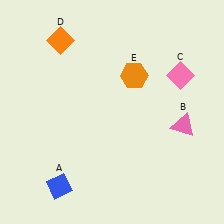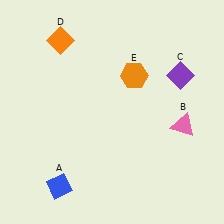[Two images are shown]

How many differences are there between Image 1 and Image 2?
There is 1 difference between the two images.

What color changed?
The diamond (C) changed from pink in Image 1 to purple in Image 2.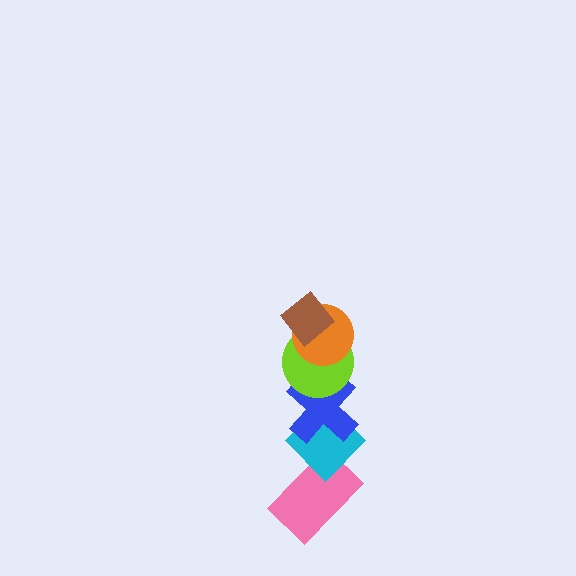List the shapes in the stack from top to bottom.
From top to bottom: the brown diamond, the orange circle, the lime circle, the blue cross, the cyan diamond, the pink rectangle.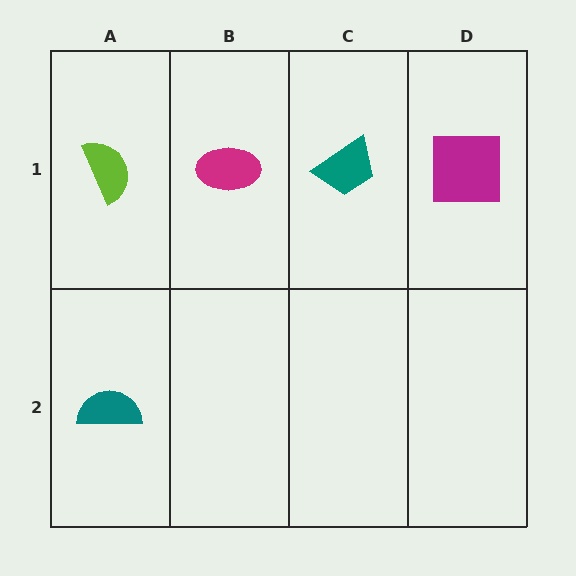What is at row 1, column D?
A magenta square.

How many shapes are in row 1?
4 shapes.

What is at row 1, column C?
A teal trapezoid.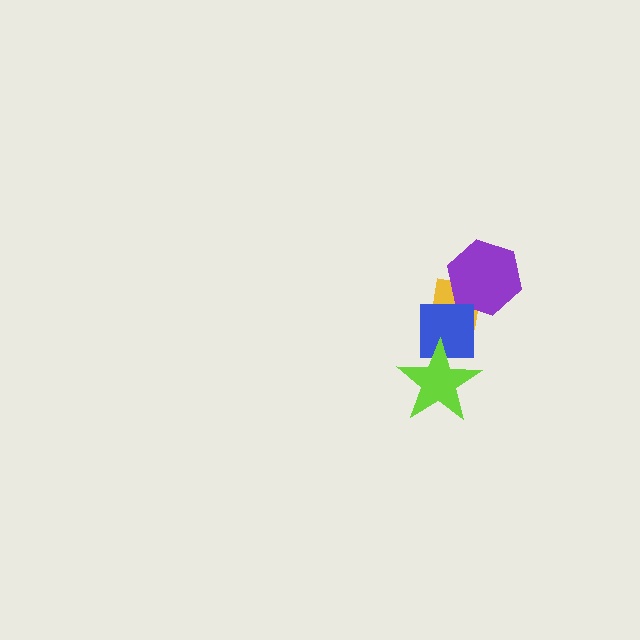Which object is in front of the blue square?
The lime star is in front of the blue square.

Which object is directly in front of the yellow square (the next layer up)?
The purple hexagon is directly in front of the yellow square.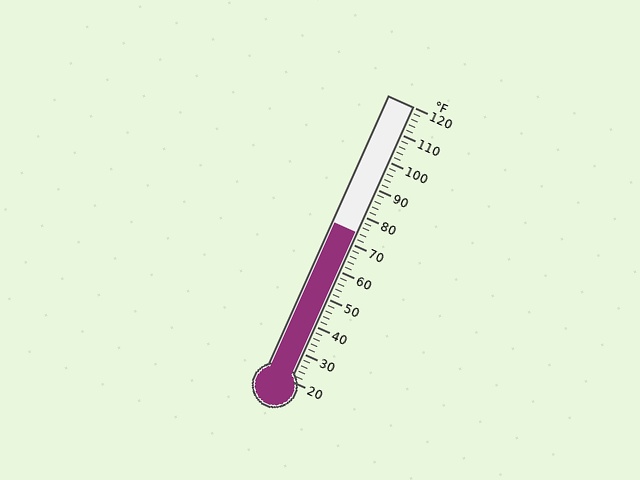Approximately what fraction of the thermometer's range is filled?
The thermometer is filled to approximately 55% of its range.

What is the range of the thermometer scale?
The thermometer scale ranges from 20°F to 120°F.